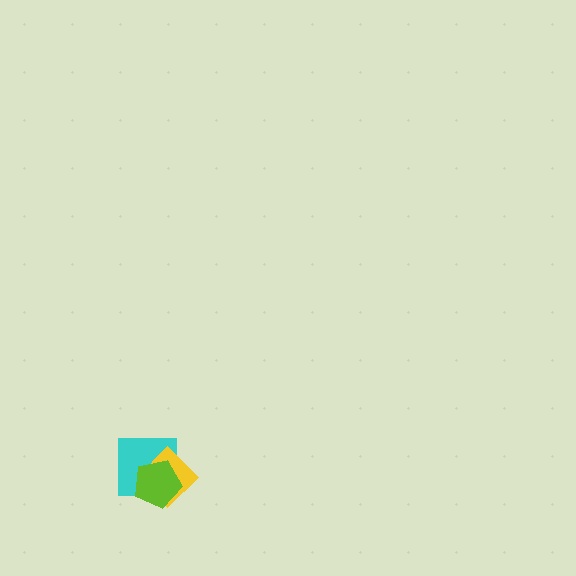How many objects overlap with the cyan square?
2 objects overlap with the cyan square.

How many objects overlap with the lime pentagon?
2 objects overlap with the lime pentagon.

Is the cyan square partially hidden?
Yes, it is partially covered by another shape.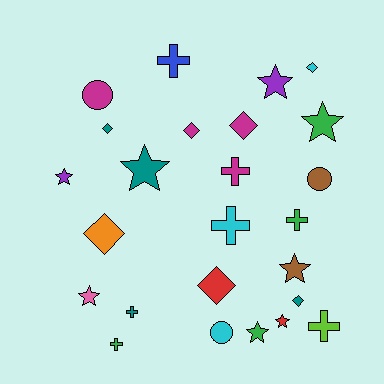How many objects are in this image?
There are 25 objects.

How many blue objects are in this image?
There is 1 blue object.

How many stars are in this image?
There are 8 stars.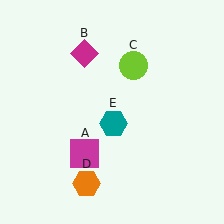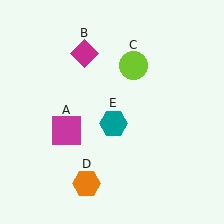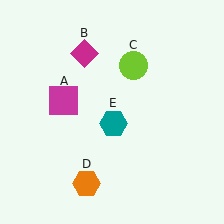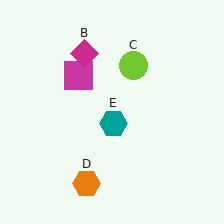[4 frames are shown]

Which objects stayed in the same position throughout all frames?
Magenta diamond (object B) and lime circle (object C) and orange hexagon (object D) and teal hexagon (object E) remained stationary.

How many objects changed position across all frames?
1 object changed position: magenta square (object A).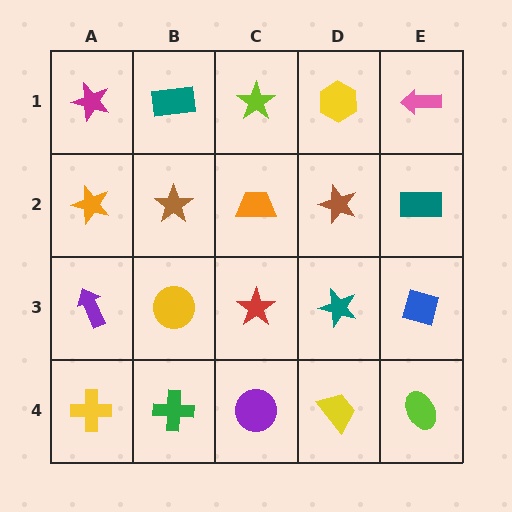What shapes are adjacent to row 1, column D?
A brown star (row 2, column D), a lime star (row 1, column C), a pink arrow (row 1, column E).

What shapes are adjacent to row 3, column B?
A brown star (row 2, column B), a green cross (row 4, column B), a purple arrow (row 3, column A), a red star (row 3, column C).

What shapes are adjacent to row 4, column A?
A purple arrow (row 3, column A), a green cross (row 4, column B).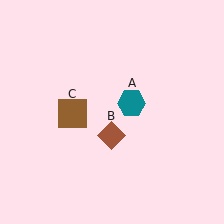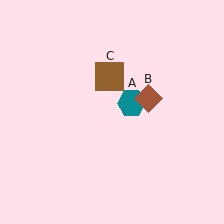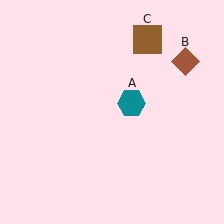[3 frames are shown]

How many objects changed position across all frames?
2 objects changed position: brown diamond (object B), brown square (object C).